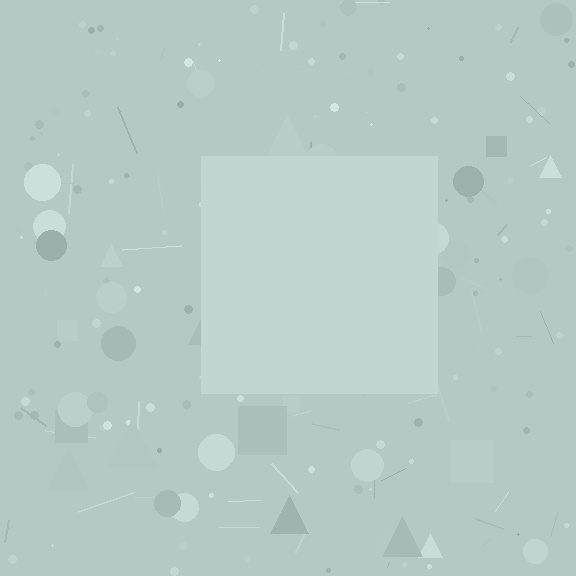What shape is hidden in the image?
A square is hidden in the image.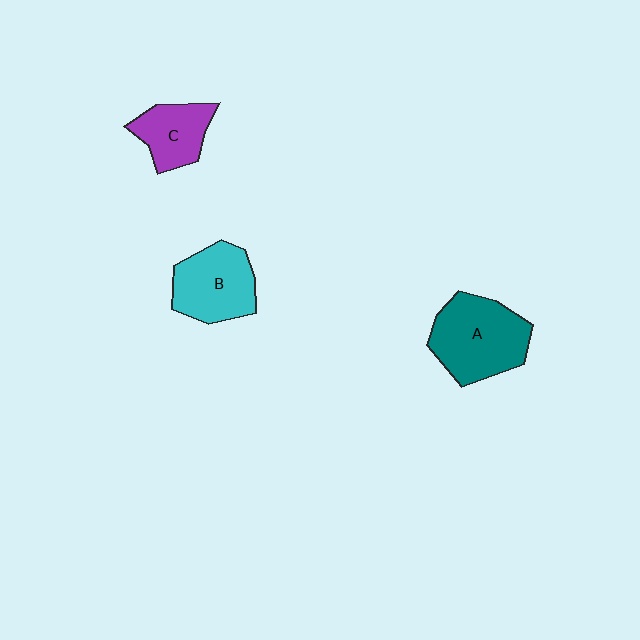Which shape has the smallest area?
Shape C (purple).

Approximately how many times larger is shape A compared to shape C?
Approximately 1.7 times.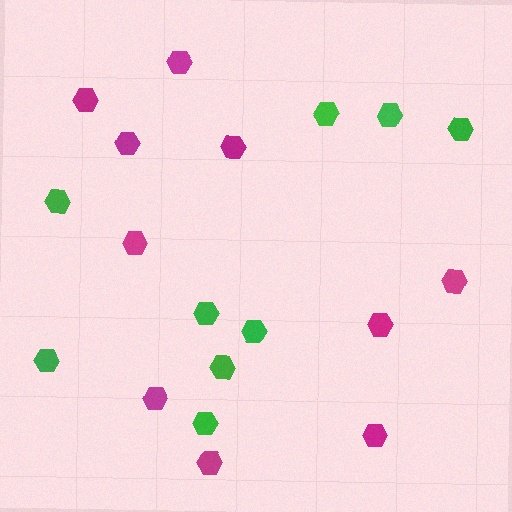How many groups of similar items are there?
There are 2 groups: one group of green hexagons (9) and one group of magenta hexagons (10).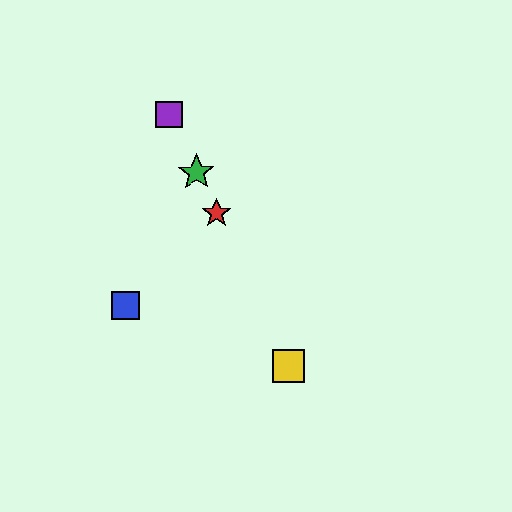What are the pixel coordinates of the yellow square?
The yellow square is at (288, 366).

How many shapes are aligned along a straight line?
4 shapes (the red star, the green star, the yellow square, the purple square) are aligned along a straight line.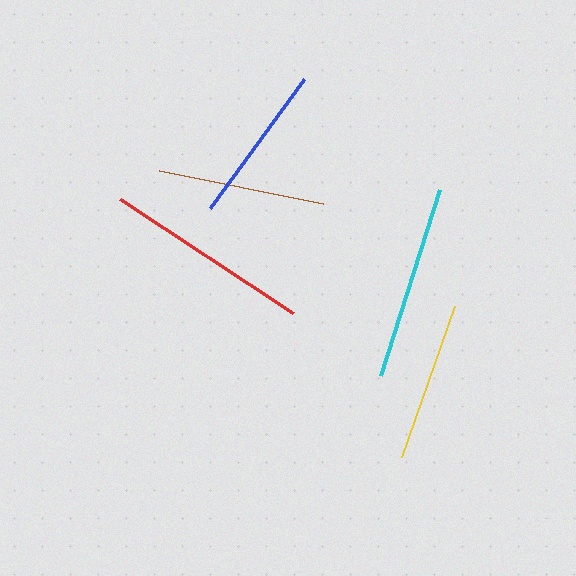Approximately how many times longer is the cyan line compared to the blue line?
The cyan line is approximately 1.2 times the length of the blue line.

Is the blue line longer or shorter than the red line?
The red line is longer than the blue line.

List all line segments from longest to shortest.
From longest to shortest: red, cyan, brown, yellow, blue.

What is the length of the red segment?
The red segment is approximately 207 pixels long.